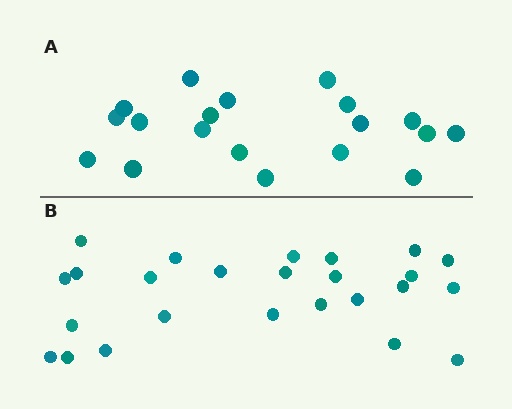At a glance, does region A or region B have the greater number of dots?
Region B (the bottom region) has more dots.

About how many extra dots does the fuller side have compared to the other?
Region B has about 6 more dots than region A.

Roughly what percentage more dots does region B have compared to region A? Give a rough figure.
About 30% more.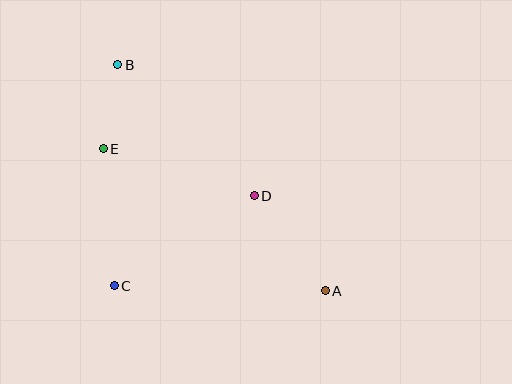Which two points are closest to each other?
Points B and E are closest to each other.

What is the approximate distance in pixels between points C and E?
The distance between C and E is approximately 138 pixels.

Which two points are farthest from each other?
Points A and B are farthest from each other.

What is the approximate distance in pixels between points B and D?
The distance between B and D is approximately 189 pixels.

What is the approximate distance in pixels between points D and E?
The distance between D and E is approximately 158 pixels.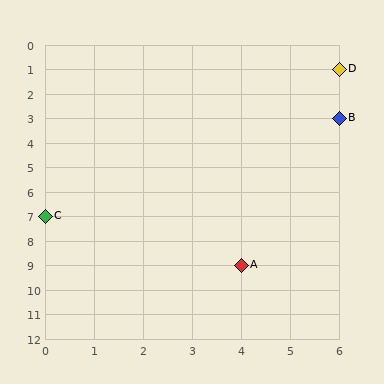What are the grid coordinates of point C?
Point C is at grid coordinates (0, 7).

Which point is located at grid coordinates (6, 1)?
Point D is at (6, 1).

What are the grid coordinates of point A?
Point A is at grid coordinates (4, 9).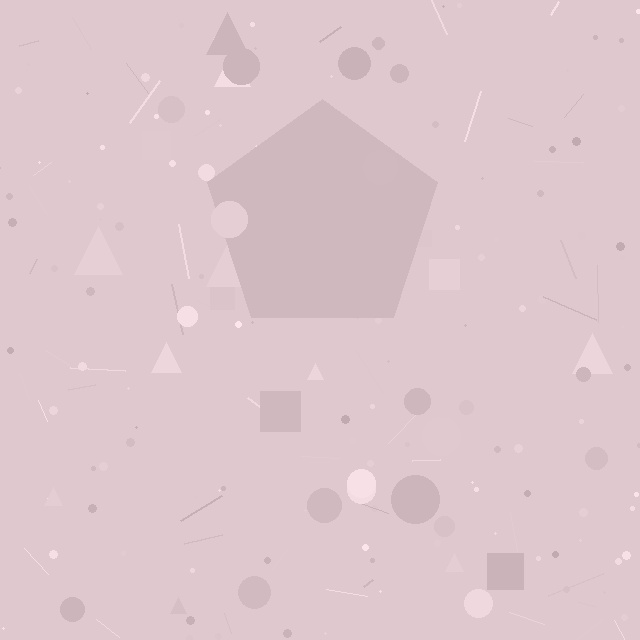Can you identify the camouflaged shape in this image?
The camouflaged shape is a pentagon.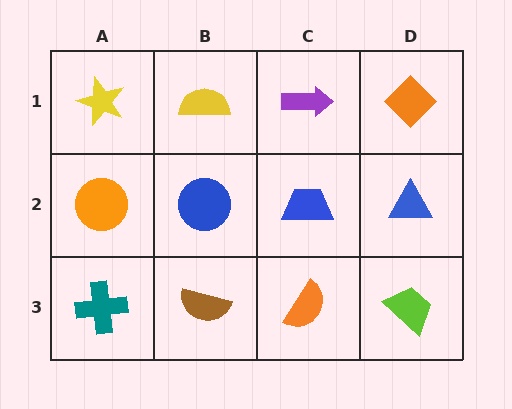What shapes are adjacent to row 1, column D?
A blue triangle (row 2, column D), a purple arrow (row 1, column C).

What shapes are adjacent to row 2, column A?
A yellow star (row 1, column A), a teal cross (row 3, column A), a blue circle (row 2, column B).